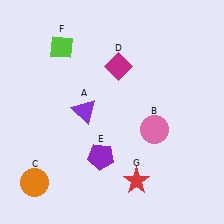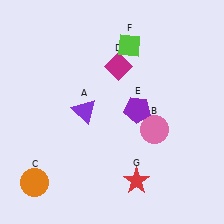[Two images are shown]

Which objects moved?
The objects that moved are: the purple pentagon (E), the lime diamond (F).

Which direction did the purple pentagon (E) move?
The purple pentagon (E) moved up.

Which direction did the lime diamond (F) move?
The lime diamond (F) moved right.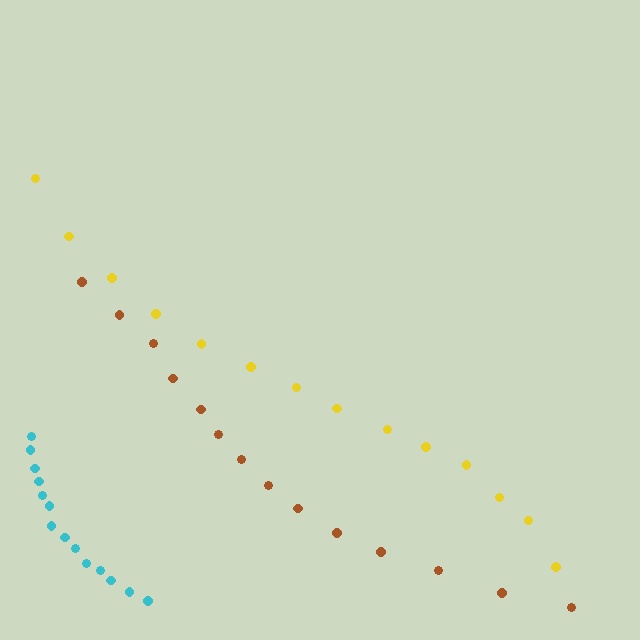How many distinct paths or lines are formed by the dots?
There are 3 distinct paths.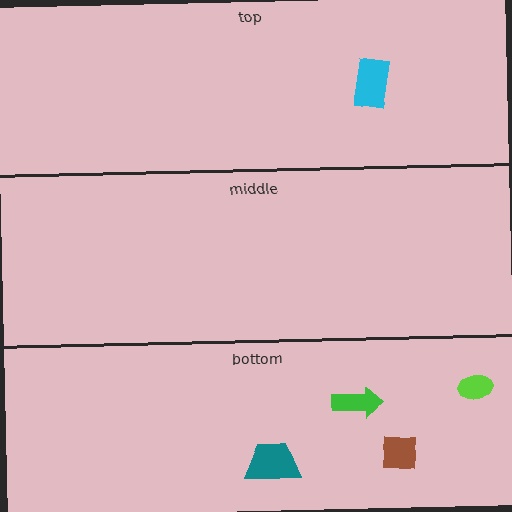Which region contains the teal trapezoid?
The bottom region.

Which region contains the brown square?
The bottom region.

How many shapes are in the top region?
1.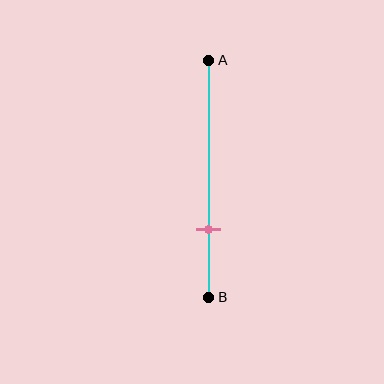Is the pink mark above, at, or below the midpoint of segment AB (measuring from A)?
The pink mark is below the midpoint of segment AB.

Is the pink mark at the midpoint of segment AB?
No, the mark is at about 70% from A, not at the 50% midpoint.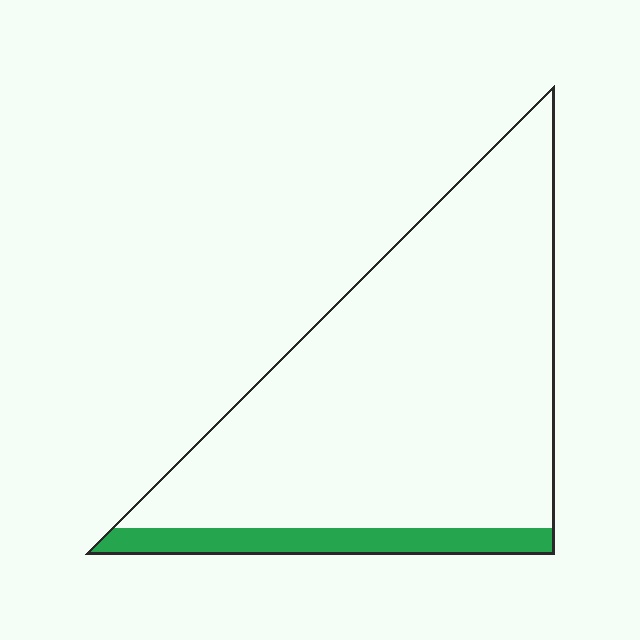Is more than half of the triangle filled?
No.